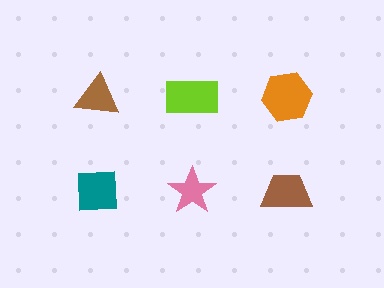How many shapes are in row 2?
3 shapes.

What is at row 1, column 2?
A lime rectangle.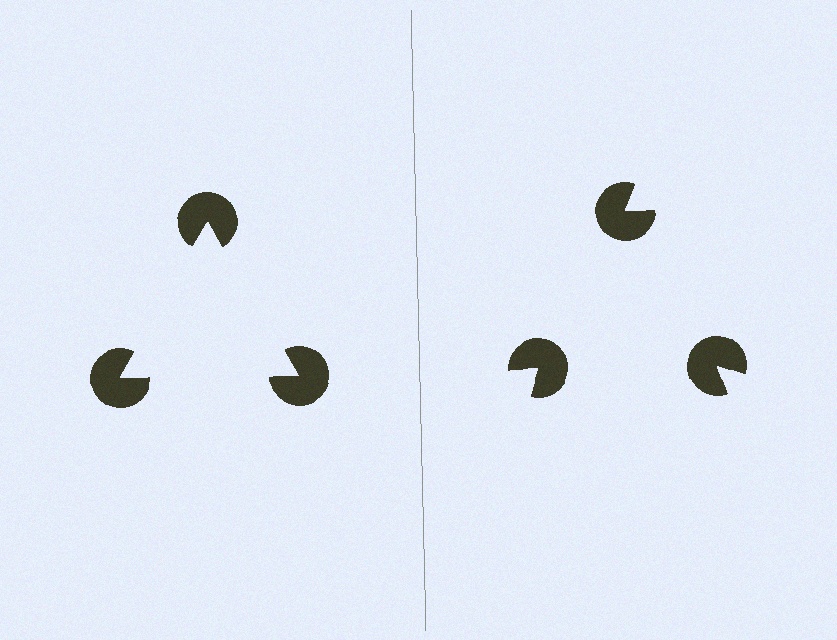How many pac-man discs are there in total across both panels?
6 — 3 on each side.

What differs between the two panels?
The pac-man discs are positioned identically on both sides; only the wedge orientations differ. On the left they align to a triangle; on the right they are misaligned.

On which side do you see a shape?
An illusory triangle appears on the left side. On the right side the wedge cuts are rotated, so no coherent shape forms.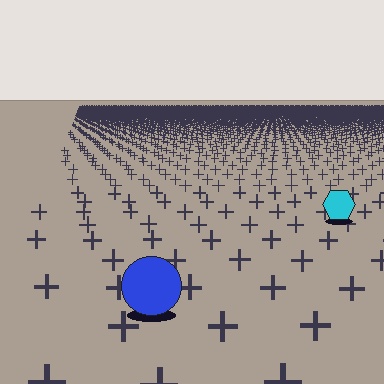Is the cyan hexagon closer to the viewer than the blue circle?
No. The blue circle is closer — you can tell from the texture gradient: the ground texture is coarser near it.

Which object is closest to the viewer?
The blue circle is closest. The texture marks near it are larger and more spread out.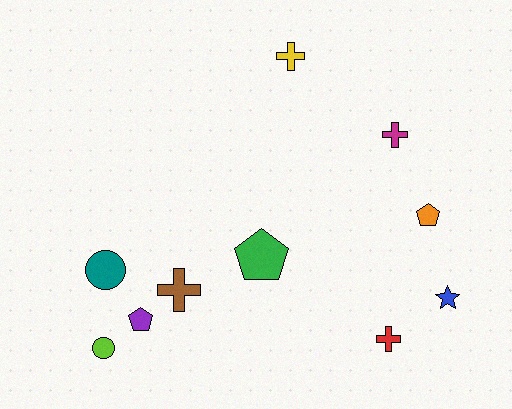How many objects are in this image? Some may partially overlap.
There are 10 objects.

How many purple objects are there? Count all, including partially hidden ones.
There is 1 purple object.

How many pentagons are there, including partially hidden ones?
There are 3 pentagons.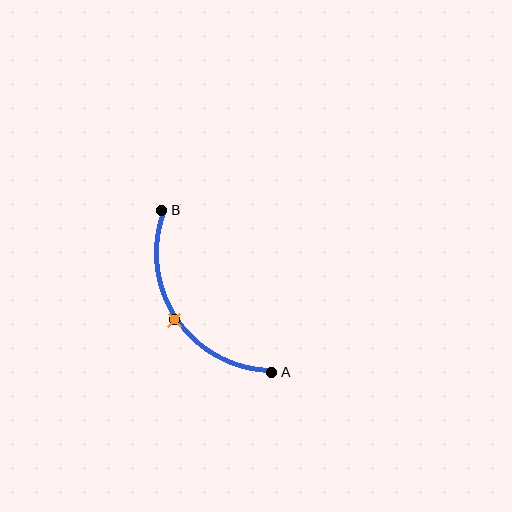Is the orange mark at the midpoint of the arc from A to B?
Yes. The orange mark lies on the arc at equal arc-length from both A and B — it is the arc midpoint.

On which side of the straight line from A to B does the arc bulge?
The arc bulges below and to the left of the straight line connecting A and B.